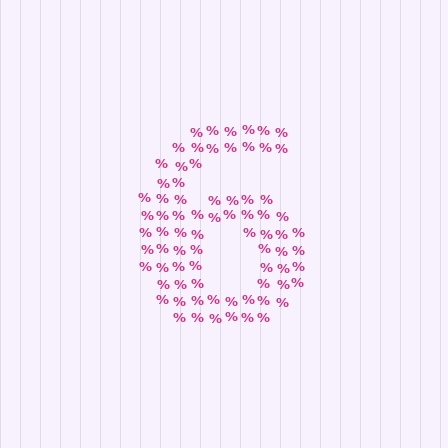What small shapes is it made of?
It is made of small percent signs.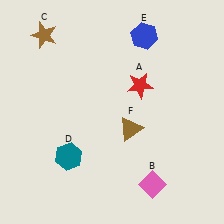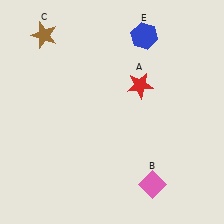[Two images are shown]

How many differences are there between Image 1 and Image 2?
There are 2 differences between the two images.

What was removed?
The brown triangle (F), the teal hexagon (D) were removed in Image 2.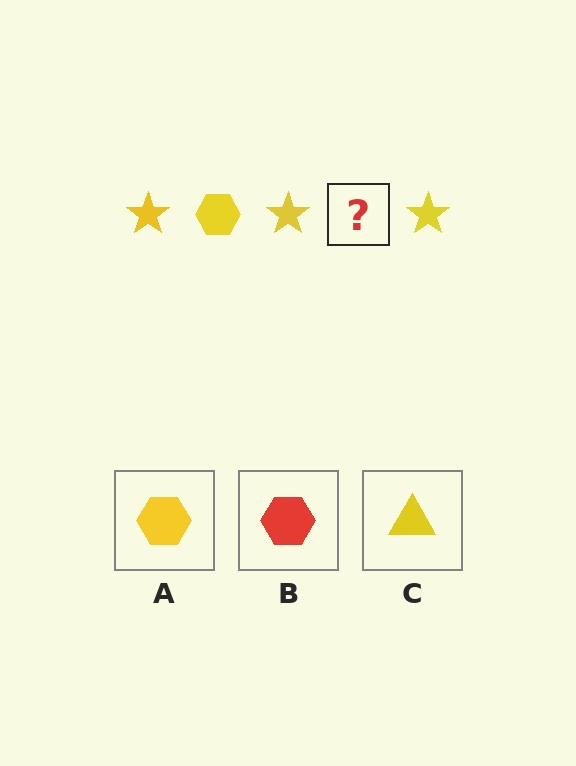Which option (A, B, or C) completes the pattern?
A.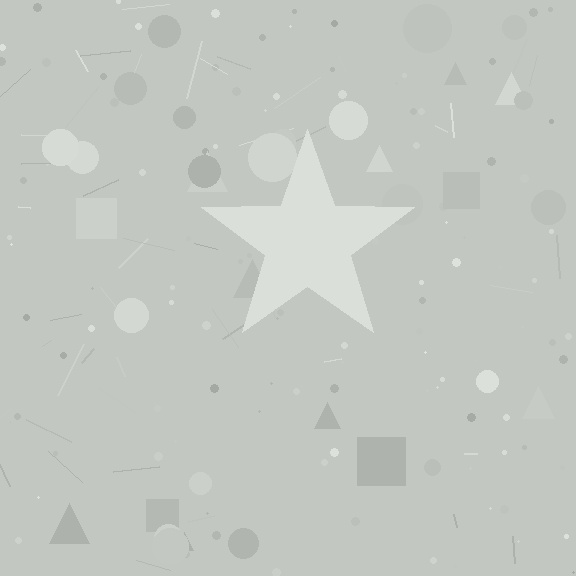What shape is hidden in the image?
A star is hidden in the image.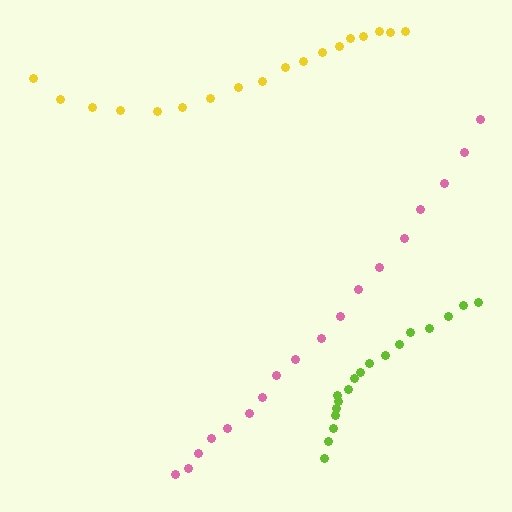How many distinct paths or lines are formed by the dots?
There are 3 distinct paths.